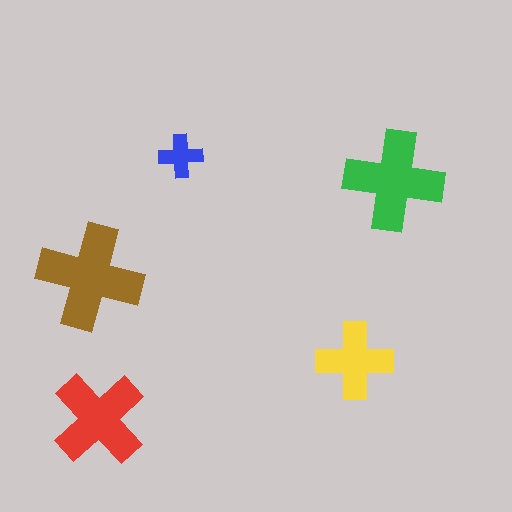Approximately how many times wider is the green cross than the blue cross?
About 2.5 times wider.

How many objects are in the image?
There are 5 objects in the image.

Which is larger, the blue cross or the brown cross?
The brown one.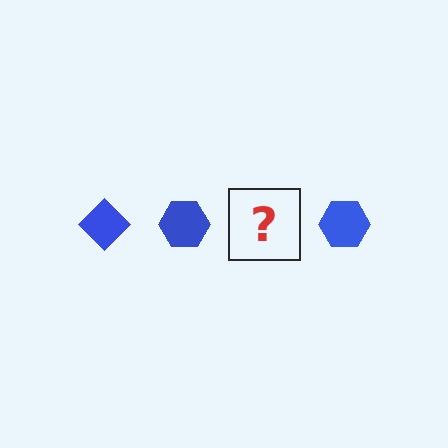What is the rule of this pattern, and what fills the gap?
The rule is that the pattern cycles through diamond, hexagon shapes in blue. The gap should be filled with a blue diamond.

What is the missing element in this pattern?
The missing element is a blue diamond.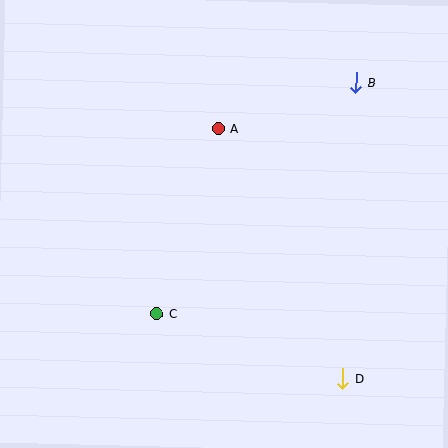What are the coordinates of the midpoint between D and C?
The midpoint between D and C is at (250, 346).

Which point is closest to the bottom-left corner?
Point C is closest to the bottom-left corner.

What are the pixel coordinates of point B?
Point B is at (356, 82).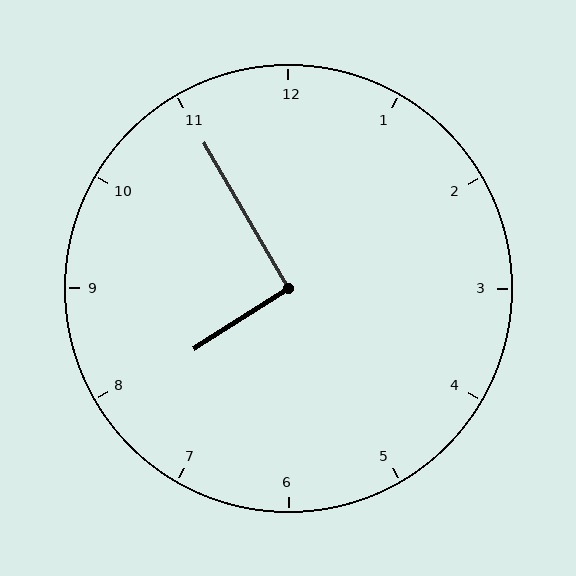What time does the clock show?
7:55.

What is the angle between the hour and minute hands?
Approximately 92 degrees.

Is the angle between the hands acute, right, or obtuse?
It is right.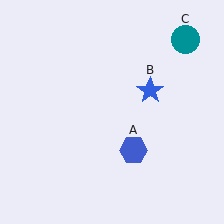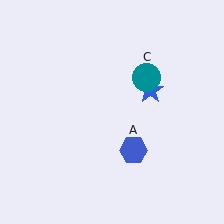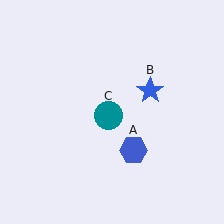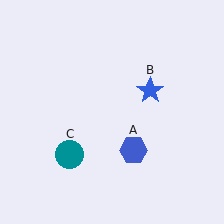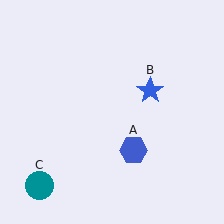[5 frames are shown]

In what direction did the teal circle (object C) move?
The teal circle (object C) moved down and to the left.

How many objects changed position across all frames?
1 object changed position: teal circle (object C).